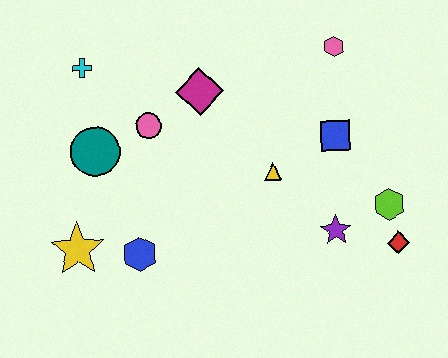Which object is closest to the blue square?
The yellow triangle is closest to the blue square.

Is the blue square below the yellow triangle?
No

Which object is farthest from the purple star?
The cyan cross is farthest from the purple star.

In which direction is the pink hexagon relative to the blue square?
The pink hexagon is above the blue square.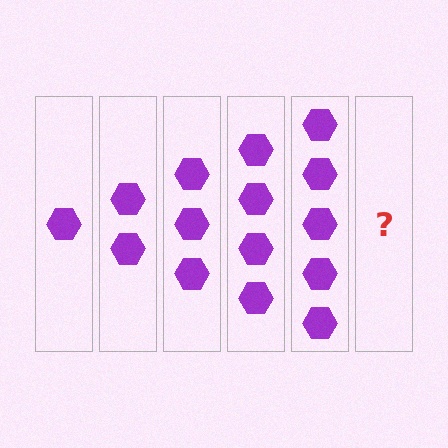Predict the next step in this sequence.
The next step is 6 hexagons.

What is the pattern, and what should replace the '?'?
The pattern is that each step adds one more hexagon. The '?' should be 6 hexagons.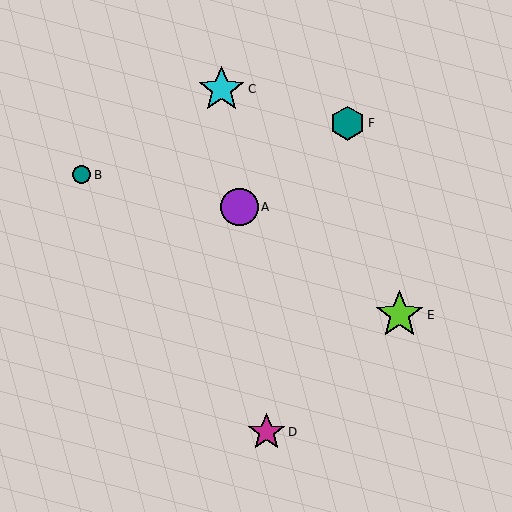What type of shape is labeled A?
Shape A is a purple circle.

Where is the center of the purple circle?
The center of the purple circle is at (239, 207).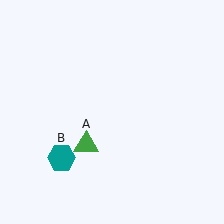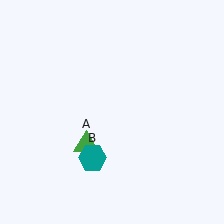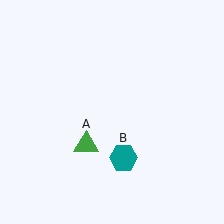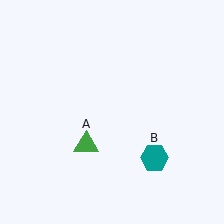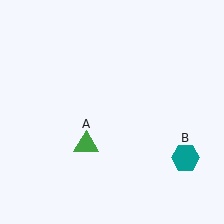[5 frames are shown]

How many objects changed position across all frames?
1 object changed position: teal hexagon (object B).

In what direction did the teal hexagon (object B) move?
The teal hexagon (object B) moved right.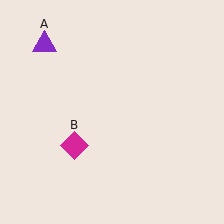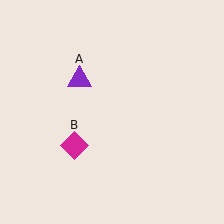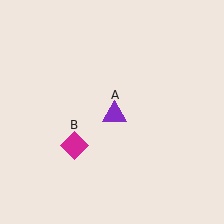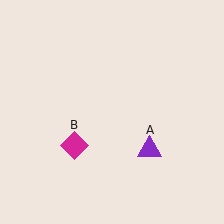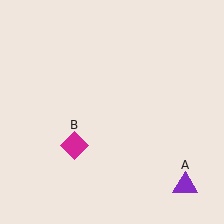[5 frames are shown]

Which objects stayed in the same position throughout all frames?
Magenta diamond (object B) remained stationary.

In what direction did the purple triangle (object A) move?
The purple triangle (object A) moved down and to the right.